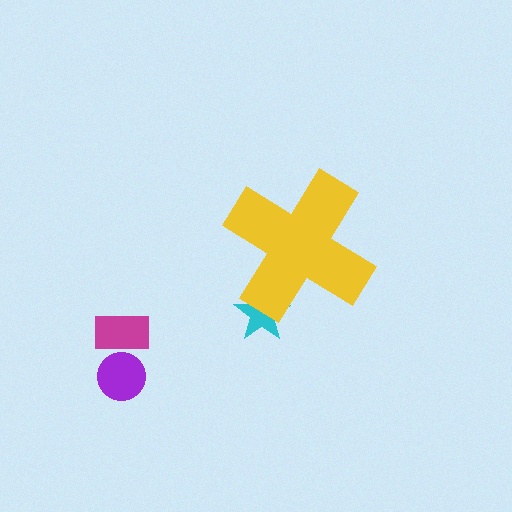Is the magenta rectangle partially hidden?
No, the magenta rectangle is fully visible.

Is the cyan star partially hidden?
Yes, the cyan star is partially hidden behind the yellow cross.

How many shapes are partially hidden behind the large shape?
1 shape is partially hidden.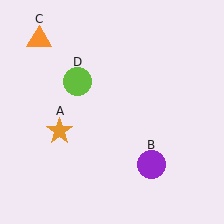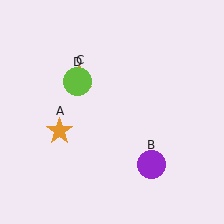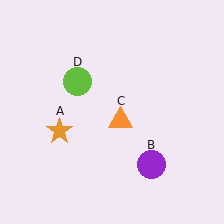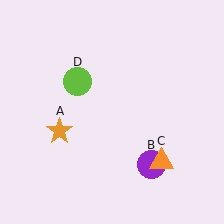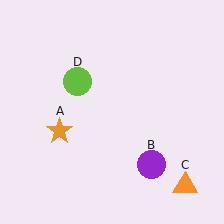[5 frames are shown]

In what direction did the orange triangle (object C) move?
The orange triangle (object C) moved down and to the right.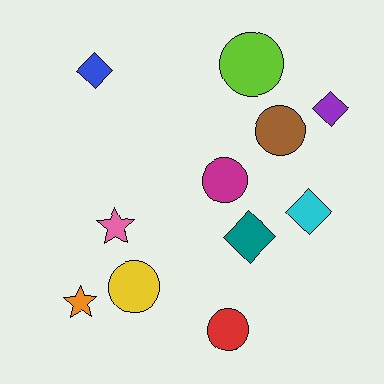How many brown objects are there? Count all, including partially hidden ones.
There is 1 brown object.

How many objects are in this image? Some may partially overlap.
There are 11 objects.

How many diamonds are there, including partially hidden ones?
There are 4 diamonds.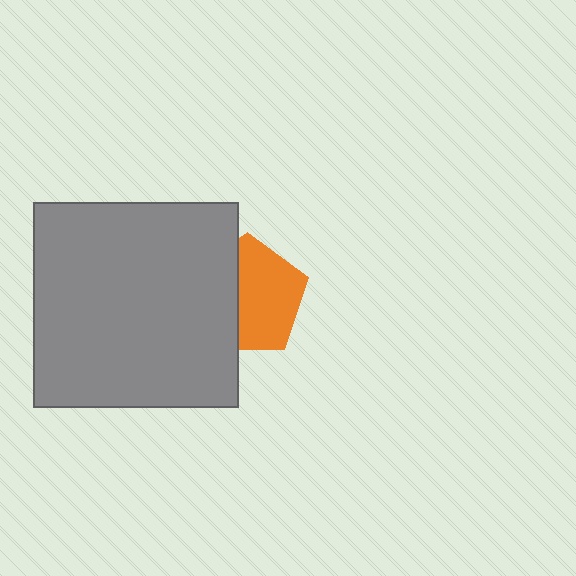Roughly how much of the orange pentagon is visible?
About half of it is visible (roughly 59%).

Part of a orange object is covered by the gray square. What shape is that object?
It is a pentagon.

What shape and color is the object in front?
The object in front is a gray square.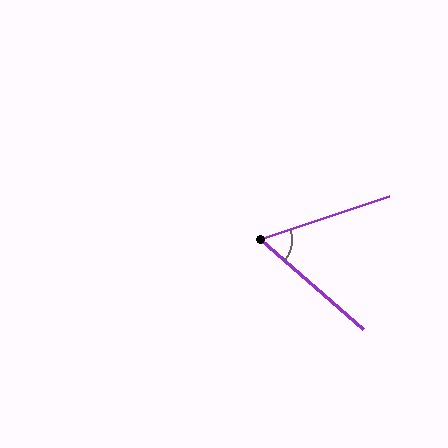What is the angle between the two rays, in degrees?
Approximately 60 degrees.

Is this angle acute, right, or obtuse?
It is acute.